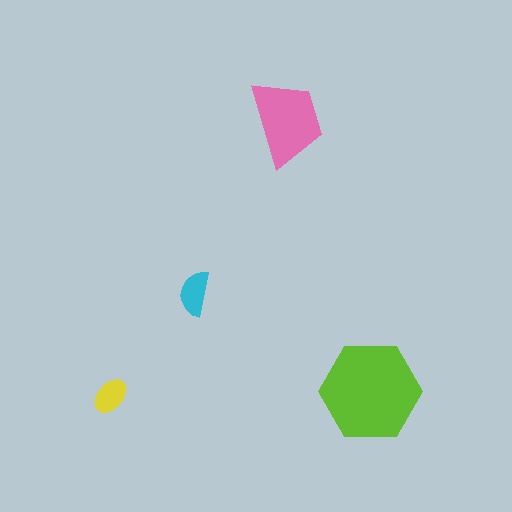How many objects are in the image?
There are 4 objects in the image.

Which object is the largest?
The lime hexagon.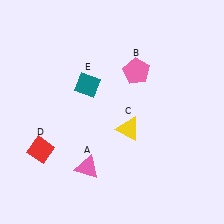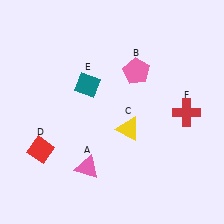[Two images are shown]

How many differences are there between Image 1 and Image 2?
There is 1 difference between the two images.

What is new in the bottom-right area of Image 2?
A red cross (F) was added in the bottom-right area of Image 2.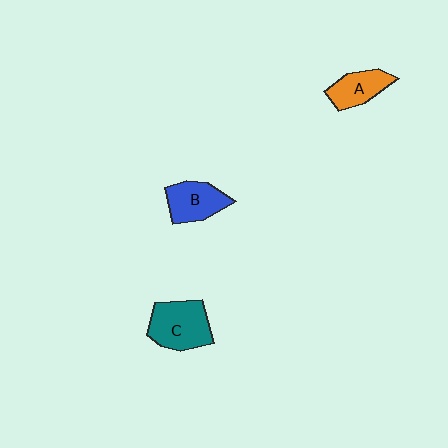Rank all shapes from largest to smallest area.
From largest to smallest: C (teal), B (blue), A (orange).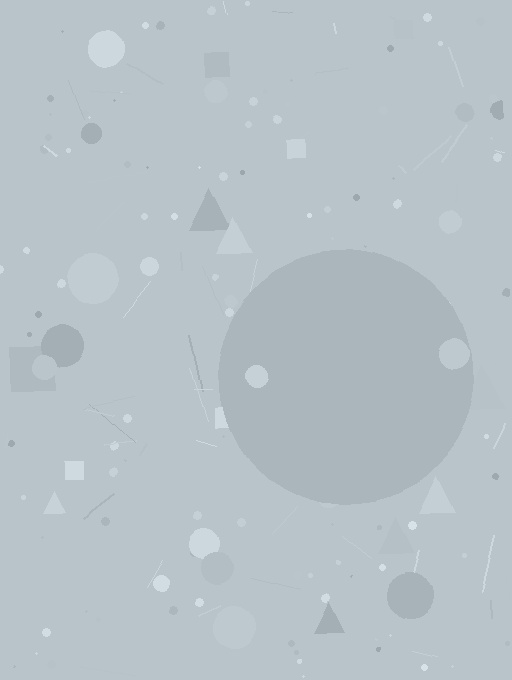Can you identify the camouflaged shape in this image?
The camouflaged shape is a circle.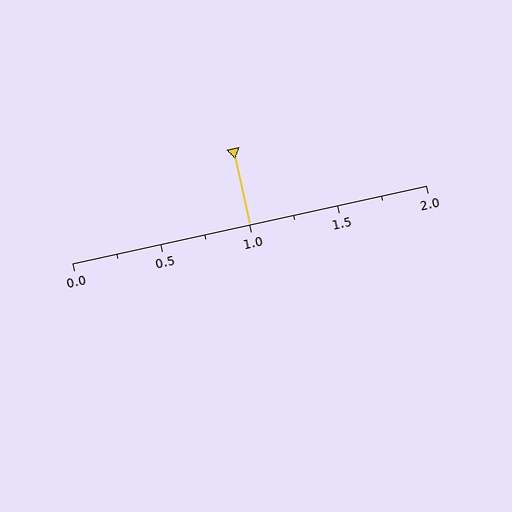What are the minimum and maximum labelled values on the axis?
The axis runs from 0.0 to 2.0.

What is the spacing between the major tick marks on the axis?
The major ticks are spaced 0.5 apart.